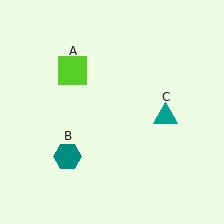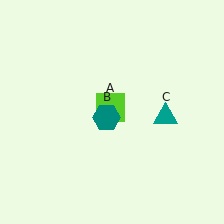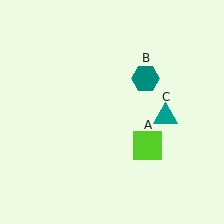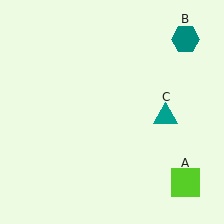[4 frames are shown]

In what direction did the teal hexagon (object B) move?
The teal hexagon (object B) moved up and to the right.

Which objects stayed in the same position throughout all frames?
Teal triangle (object C) remained stationary.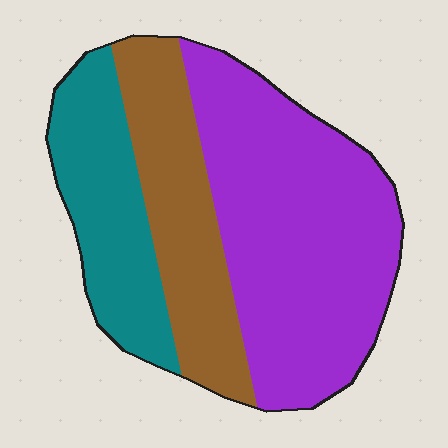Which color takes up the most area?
Purple, at roughly 50%.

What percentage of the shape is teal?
Teal takes up about one quarter (1/4) of the shape.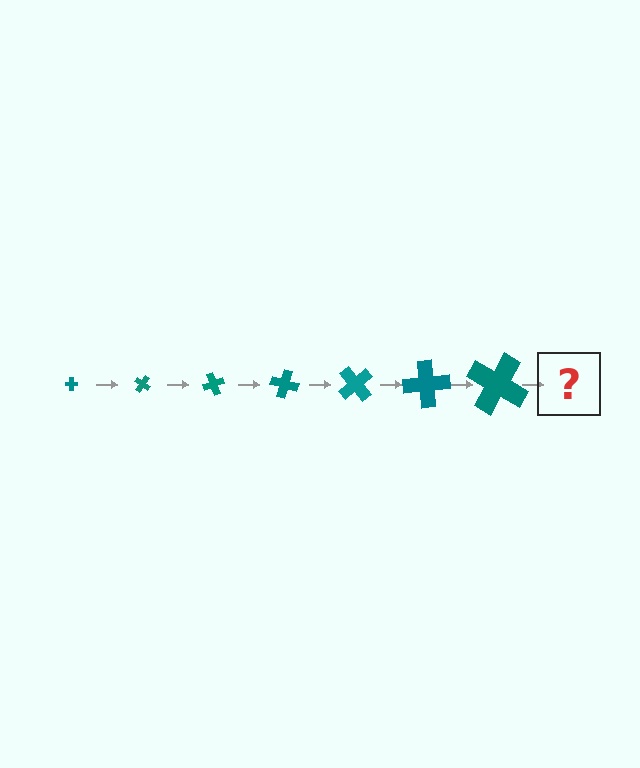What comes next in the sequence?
The next element should be a cross, larger than the previous one and rotated 245 degrees from the start.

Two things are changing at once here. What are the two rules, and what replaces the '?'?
The two rules are that the cross grows larger each step and it rotates 35 degrees each step. The '?' should be a cross, larger than the previous one and rotated 245 degrees from the start.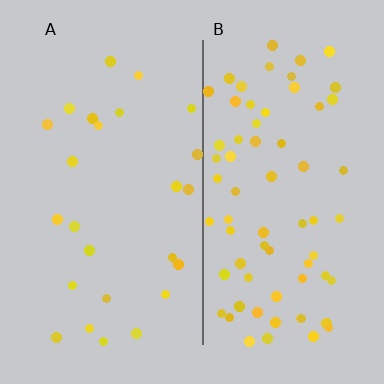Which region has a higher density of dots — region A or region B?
B (the right).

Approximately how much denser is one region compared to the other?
Approximately 2.8× — region B over region A.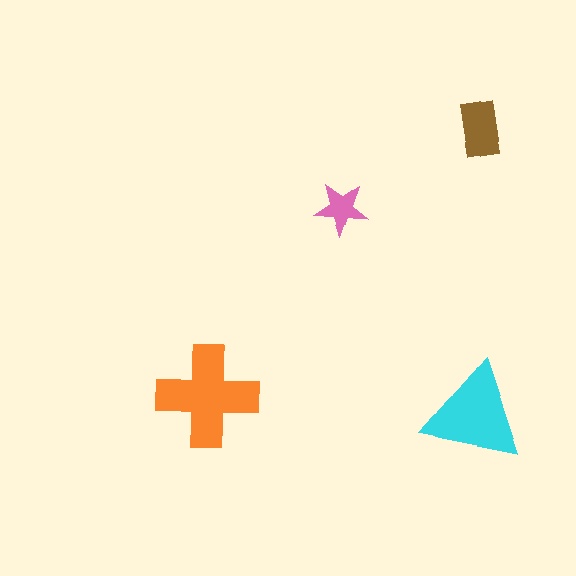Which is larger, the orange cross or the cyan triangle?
The orange cross.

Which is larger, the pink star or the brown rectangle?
The brown rectangle.